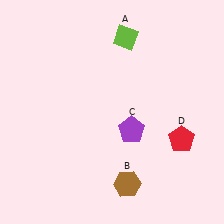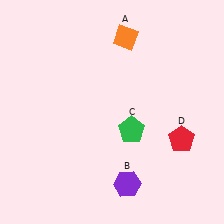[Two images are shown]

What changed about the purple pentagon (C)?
In Image 1, C is purple. In Image 2, it changed to green.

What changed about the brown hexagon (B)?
In Image 1, B is brown. In Image 2, it changed to purple.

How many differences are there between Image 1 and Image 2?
There are 3 differences between the two images.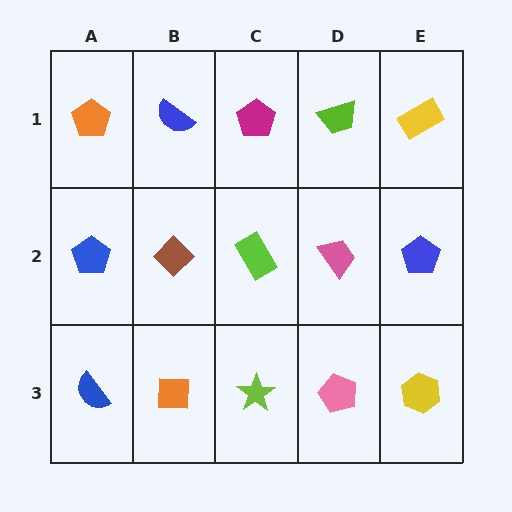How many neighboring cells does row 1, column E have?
2.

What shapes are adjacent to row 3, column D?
A pink trapezoid (row 2, column D), a lime star (row 3, column C), a yellow hexagon (row 3, column E).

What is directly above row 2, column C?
A magenta pentagon.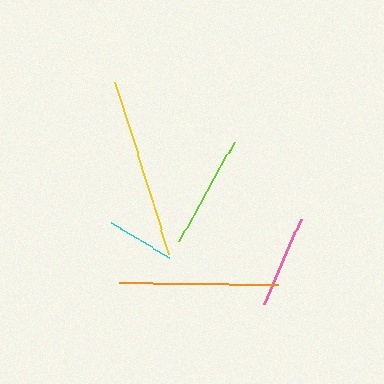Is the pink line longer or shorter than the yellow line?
The yellow line is longer than the pink line.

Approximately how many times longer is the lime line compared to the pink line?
The lime line is approximately 1.2 times the length of the pink line.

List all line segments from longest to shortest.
From longest to shortest: yellow, orange, lime, pink, cyan.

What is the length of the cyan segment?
The cyan segment is approximately 68 pixels long.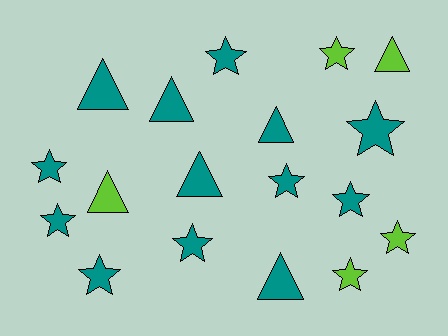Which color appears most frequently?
Teal, with 13 objects.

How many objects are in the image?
There are 18 objects.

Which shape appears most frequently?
Star, with 11 objects.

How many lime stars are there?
There are 3 lime stars.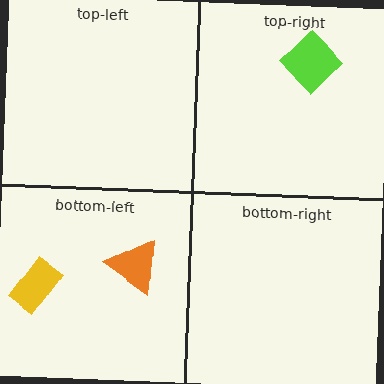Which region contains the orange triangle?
The bottom-left region.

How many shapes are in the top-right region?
1.